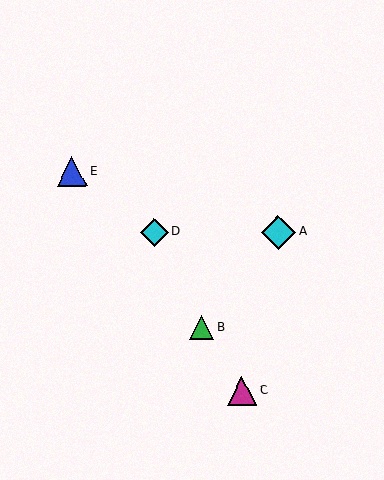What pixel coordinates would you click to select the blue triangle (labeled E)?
Click at (72, 171) to select the blue triangle E.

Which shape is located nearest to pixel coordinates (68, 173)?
The blue triangle (labeled E) at (72, 171) is nearest to that location.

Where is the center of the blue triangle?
The center of the blue triangle is at (72, 171).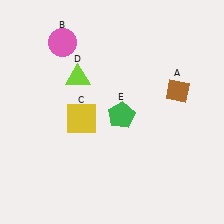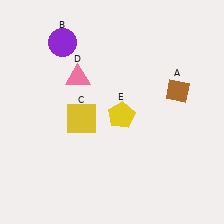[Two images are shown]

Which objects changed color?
B changed from pink to purple. D changed from lime to pink. E changed from green to yellow.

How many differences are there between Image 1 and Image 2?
There are 3 differences between the two images.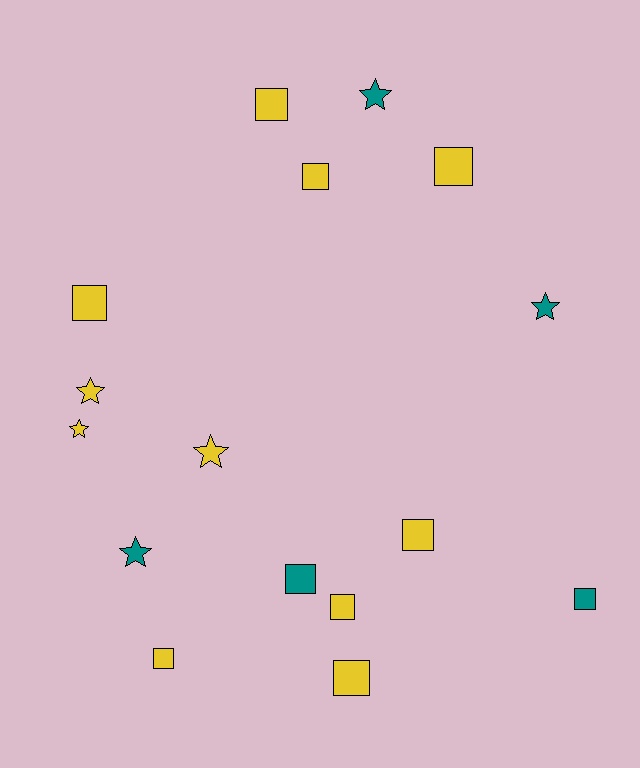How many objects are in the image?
There are 16 objects.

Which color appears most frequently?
Yellow, with 11 objects.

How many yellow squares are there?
There are 8 yellow squares.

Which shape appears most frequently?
Square, with 10 objects.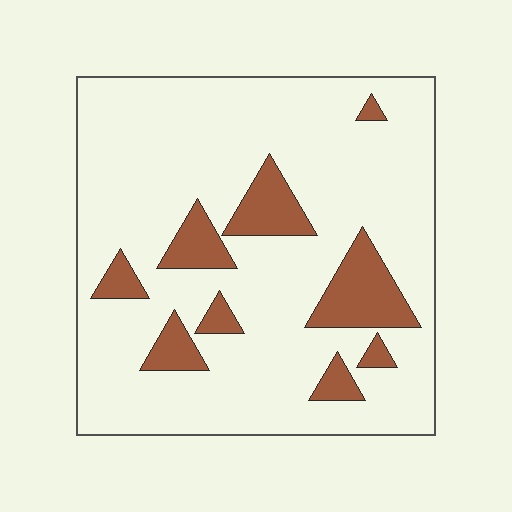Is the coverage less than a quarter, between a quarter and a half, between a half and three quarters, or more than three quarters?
Less than a quarter.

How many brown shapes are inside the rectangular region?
9.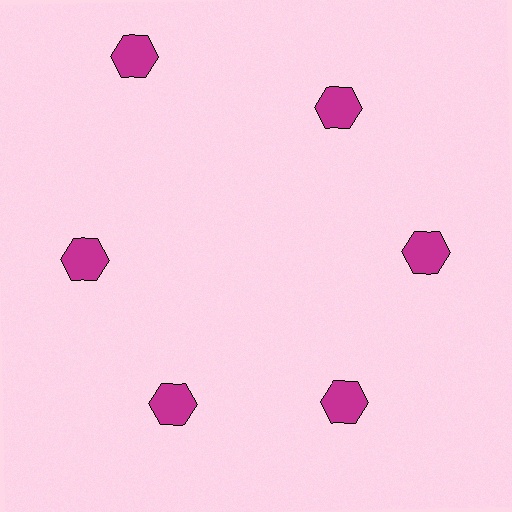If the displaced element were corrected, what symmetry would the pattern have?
It would have 6-fold rotational symmetry — the pattern would map onto itself every 60 degrees.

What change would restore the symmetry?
The symmetry would be restored by moving it inward, back onto the ring so that all 6 hexagons sit at equal angles and equal distance from the center.